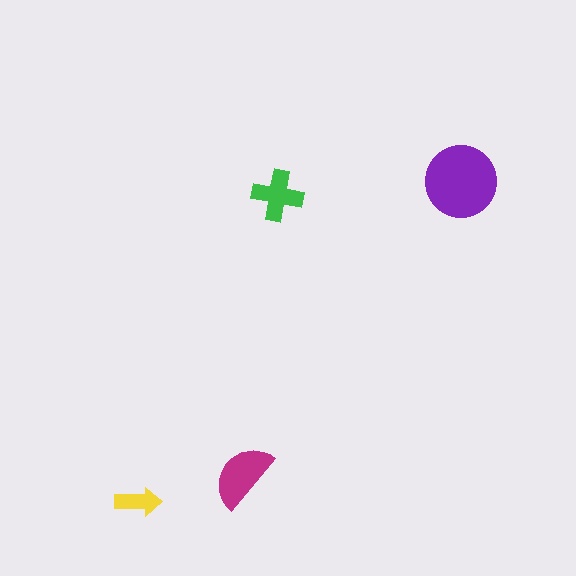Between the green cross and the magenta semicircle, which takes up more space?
The magenta semicircle.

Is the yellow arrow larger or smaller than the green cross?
Smaller.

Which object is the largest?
The purple circle.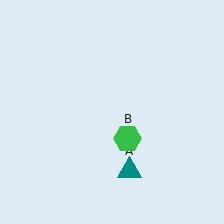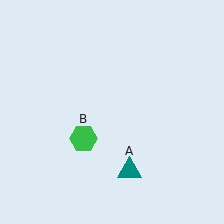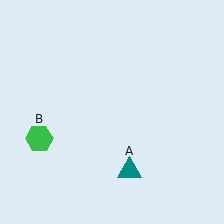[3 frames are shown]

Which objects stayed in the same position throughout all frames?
Teal triangle (object A) remained stationary.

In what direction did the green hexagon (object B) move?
The green hexagon (object B) moved left.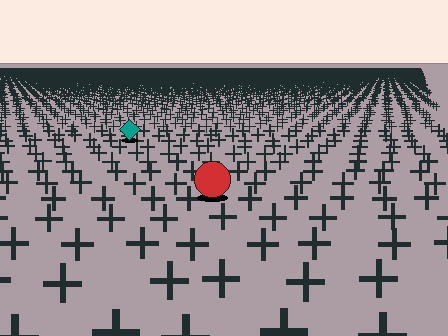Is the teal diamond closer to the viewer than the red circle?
No. The red circle is closer — you can tell from the texture gradient: the ground texture is coarser near it.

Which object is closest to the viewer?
The red circle is closest. The texture marks near it are larger and more spread out.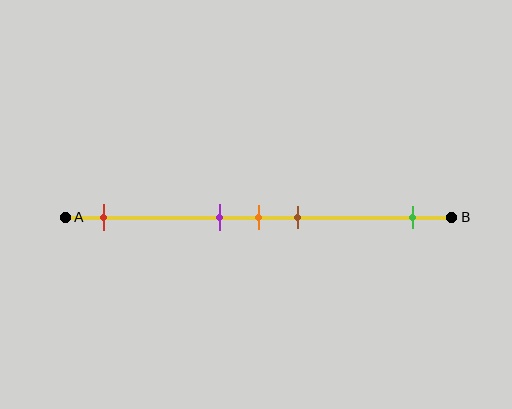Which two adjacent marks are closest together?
The purple and orange marks are the closest adjacent pair.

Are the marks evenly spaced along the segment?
No, the marks are not evenly spaced.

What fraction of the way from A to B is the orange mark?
The orange mark is approximately 50% (0.5) of the way from A to B.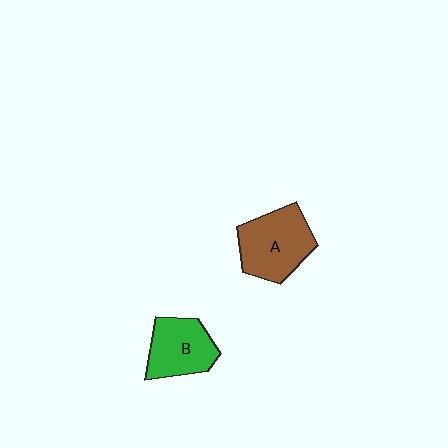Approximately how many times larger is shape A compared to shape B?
Approximately 1.2 times.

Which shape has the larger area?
Shape A (brown).